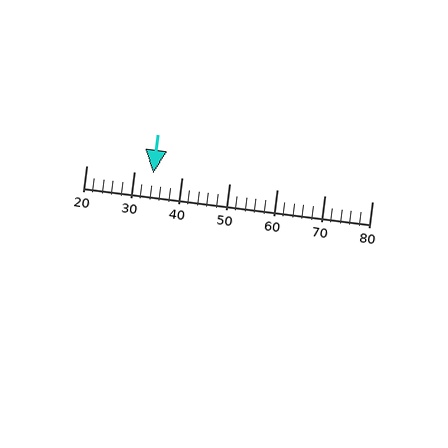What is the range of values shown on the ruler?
The ruler shows values from 20 to 80.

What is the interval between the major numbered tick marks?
The major tick marks are spaced 10 units apart.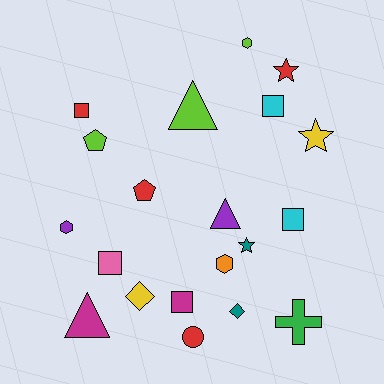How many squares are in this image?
There are 5 squares.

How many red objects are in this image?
There are 4 red objects.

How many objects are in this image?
There are 20 objects.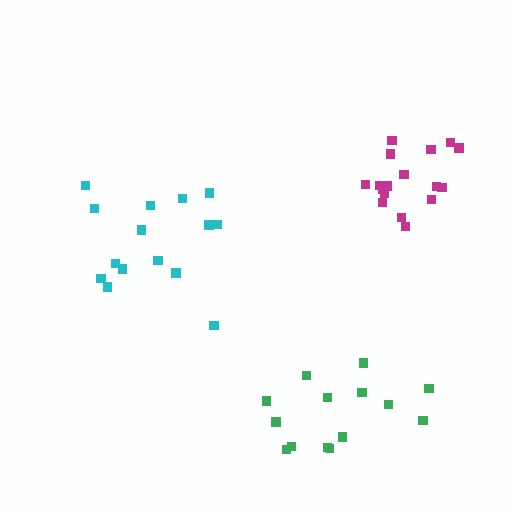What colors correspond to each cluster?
The clusters are colored: magenta, cyan, green.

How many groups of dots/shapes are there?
There are 3 groups.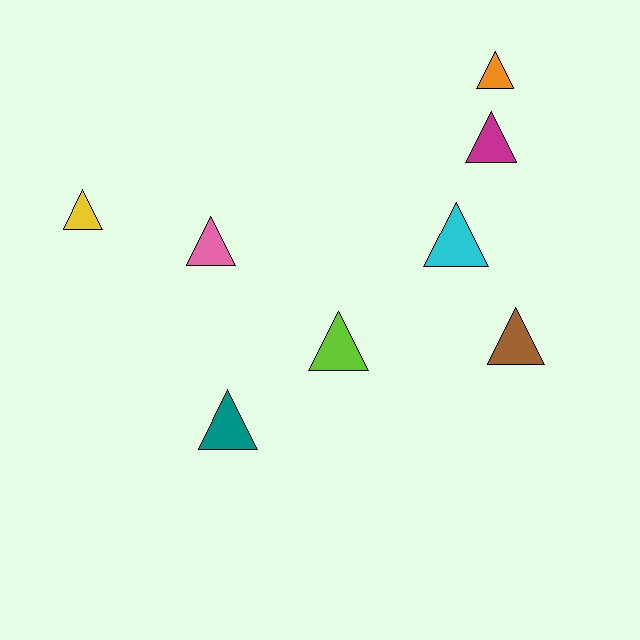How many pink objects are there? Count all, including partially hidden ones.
There is 1 pink object.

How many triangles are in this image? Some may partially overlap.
There are 8 triangles.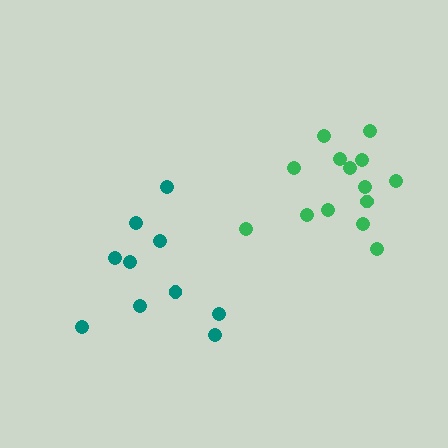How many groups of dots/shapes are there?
There are 2 groups.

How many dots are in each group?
Group 1: 10 dots, Group 2: 14 dots (24 total).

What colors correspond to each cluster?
The clusters are colored: teal, green.